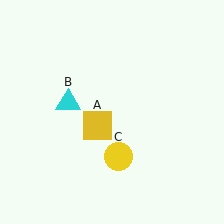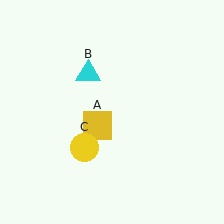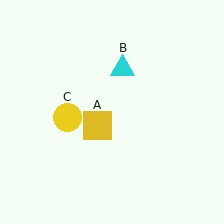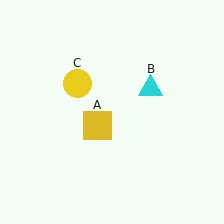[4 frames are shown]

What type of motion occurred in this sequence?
The cyan triangle (object B), yellow circle (object C) rotated clockwise around the center of the scene.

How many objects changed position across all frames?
2 objects changed position: cyan triangle (object B), yellow circle (object C).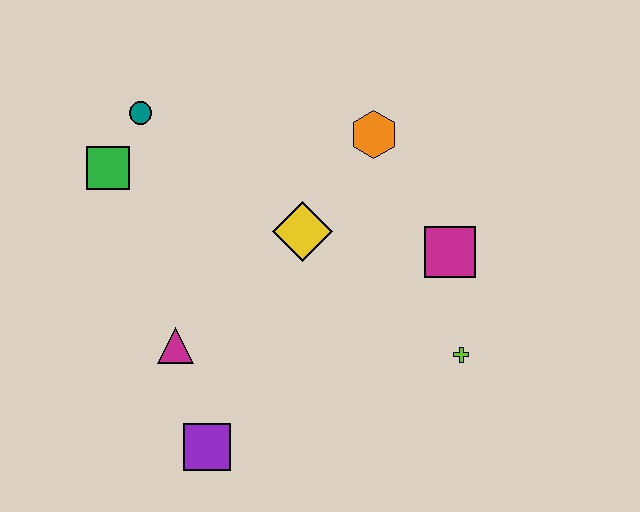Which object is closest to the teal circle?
The green square is closest to the teal circle.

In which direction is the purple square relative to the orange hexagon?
The purple square is below the orange hexagon.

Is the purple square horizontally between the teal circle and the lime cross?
Yes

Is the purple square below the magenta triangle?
Yes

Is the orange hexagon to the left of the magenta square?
Yes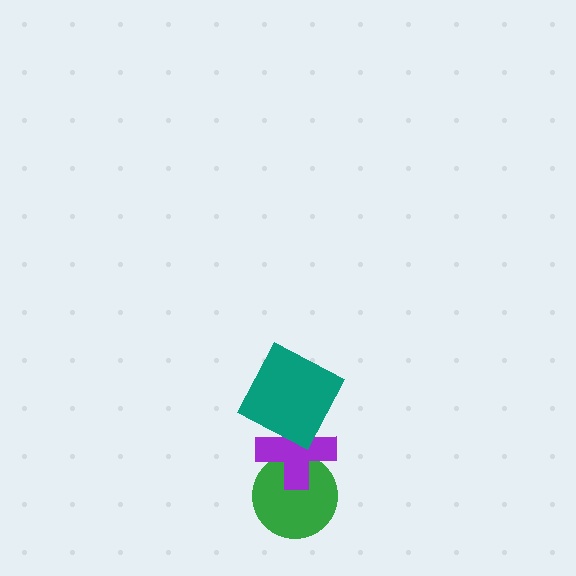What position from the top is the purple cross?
The purple cross is 2nd from the top.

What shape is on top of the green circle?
The purple cross is on top of the green circle.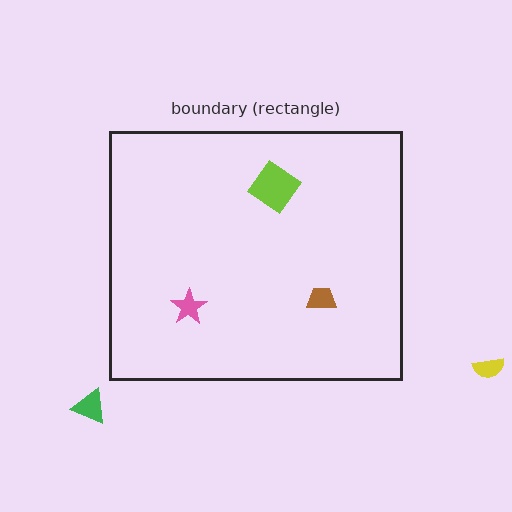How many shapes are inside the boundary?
3 inside, 2 outside.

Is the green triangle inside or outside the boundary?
Outside.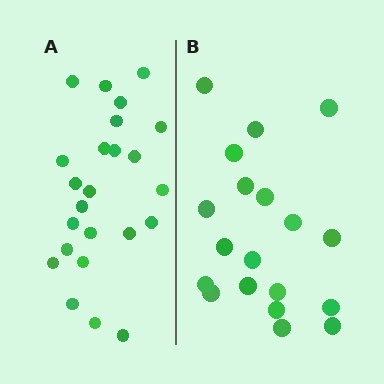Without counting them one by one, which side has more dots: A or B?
Region A (the left region) has more dots.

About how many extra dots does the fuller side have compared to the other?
Region A has about 5 more dots than region B.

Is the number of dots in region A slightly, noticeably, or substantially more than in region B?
Region A has noticeably more, but not dramatically so. The ratio is roughly 1.3 to 1.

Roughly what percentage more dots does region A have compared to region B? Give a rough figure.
About 25% more.